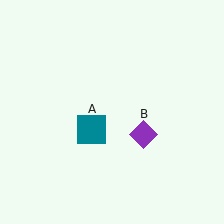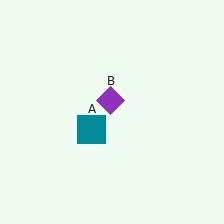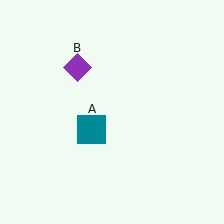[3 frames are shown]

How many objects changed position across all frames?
1 object changed position: purple diamond (object B).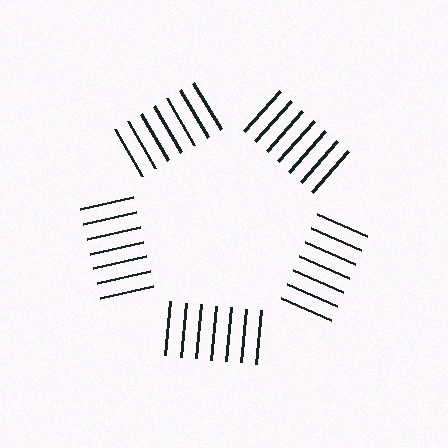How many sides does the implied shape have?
5 sides — the line-ends trace a pentagon.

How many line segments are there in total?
35 — 7 along each of the 5 edges.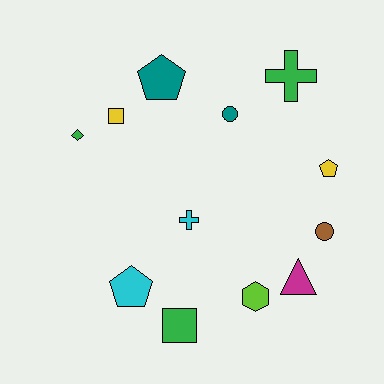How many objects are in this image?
There are 12 objects.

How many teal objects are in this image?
There are 2 teal objects.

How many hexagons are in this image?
There is 1 hexagon.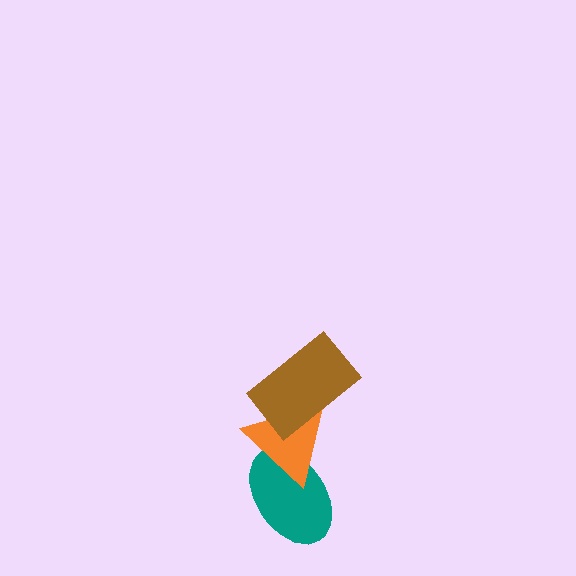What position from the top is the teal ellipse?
The teal ellipse is 3rd from the top.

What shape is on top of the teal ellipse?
The orange triangle is on top of the teal ellipse.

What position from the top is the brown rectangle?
The brown rectangle is 1st from the top.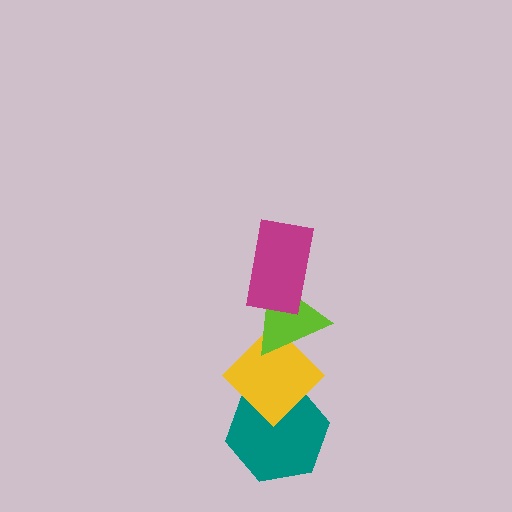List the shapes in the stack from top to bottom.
From top to bottom: the magenta rectangle, the lime triangle, the yellow diamond, the teal hexagon.